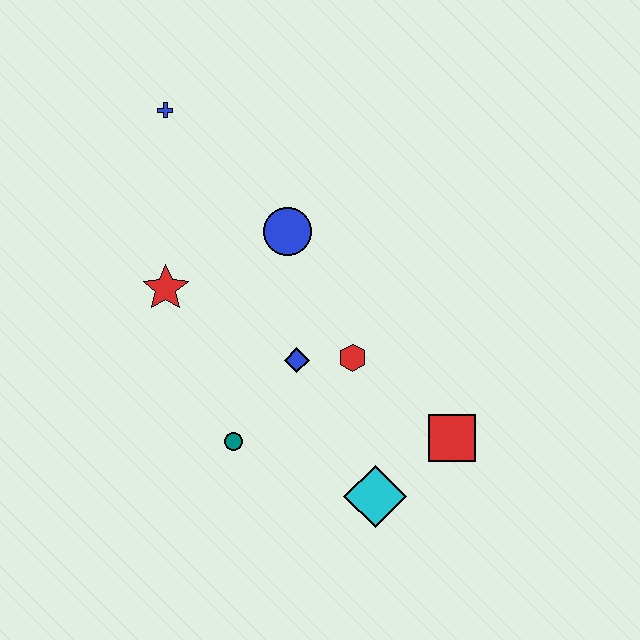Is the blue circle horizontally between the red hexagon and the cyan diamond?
No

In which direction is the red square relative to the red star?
The red square is to the right of the red star.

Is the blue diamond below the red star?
Yes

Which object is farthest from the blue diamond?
The blue cross is farthest from the blue diamond.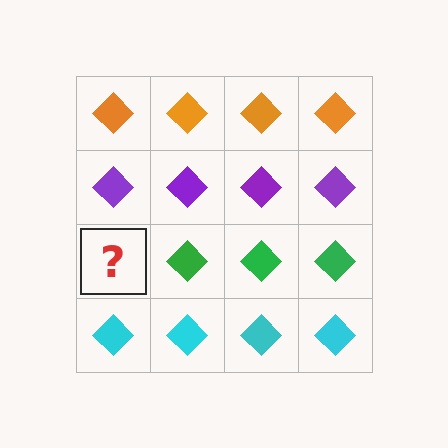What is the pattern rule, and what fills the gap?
The rule is that each row has a consistent color. The gap should be filled with a green diamond.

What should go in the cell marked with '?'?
The missing cell should contain a green diamond.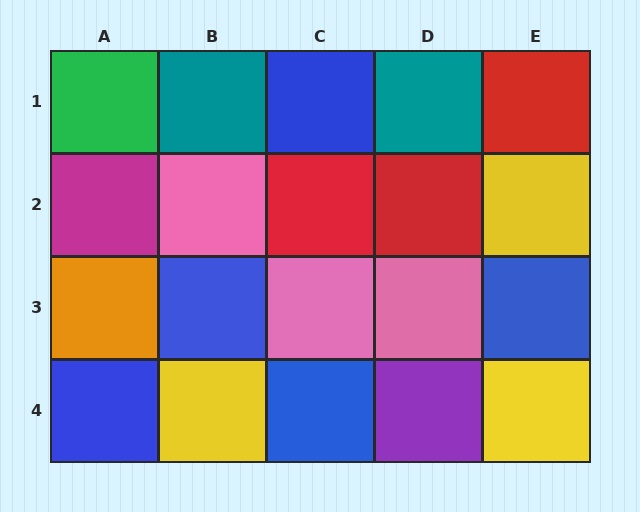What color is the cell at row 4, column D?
Purple.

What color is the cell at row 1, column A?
Green.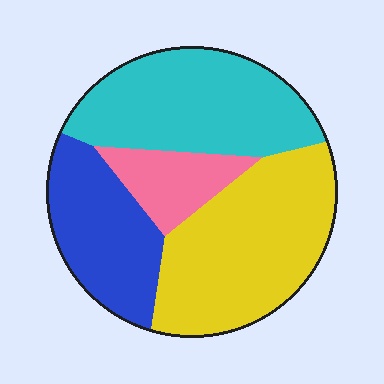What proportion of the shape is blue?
Blue covers roughly 20% of the shape.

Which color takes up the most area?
Yellow, at roughly 35%.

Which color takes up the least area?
Pink, at roughly 10%.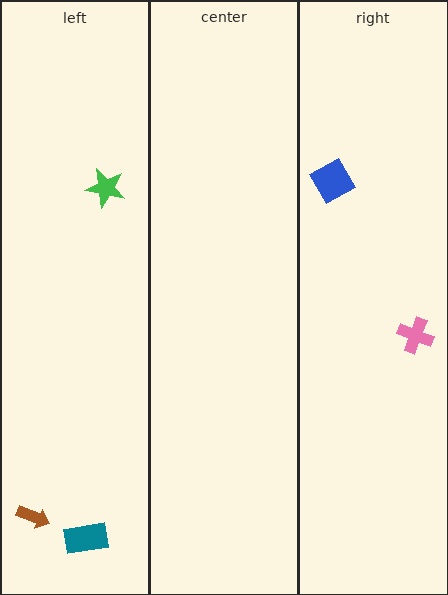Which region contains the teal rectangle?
The left region.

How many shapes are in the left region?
3.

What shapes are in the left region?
The teal rectangle, the green star, the brown arrow.